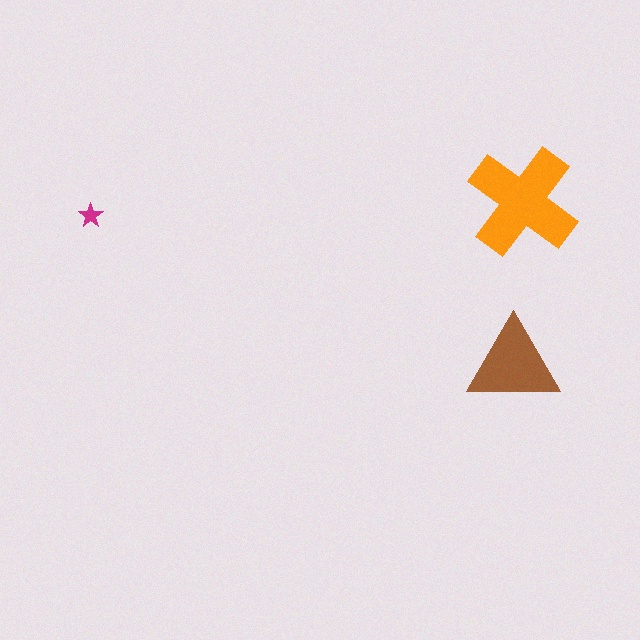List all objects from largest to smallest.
The orange cross, the brown triangle, the magenta star.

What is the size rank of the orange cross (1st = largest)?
1st.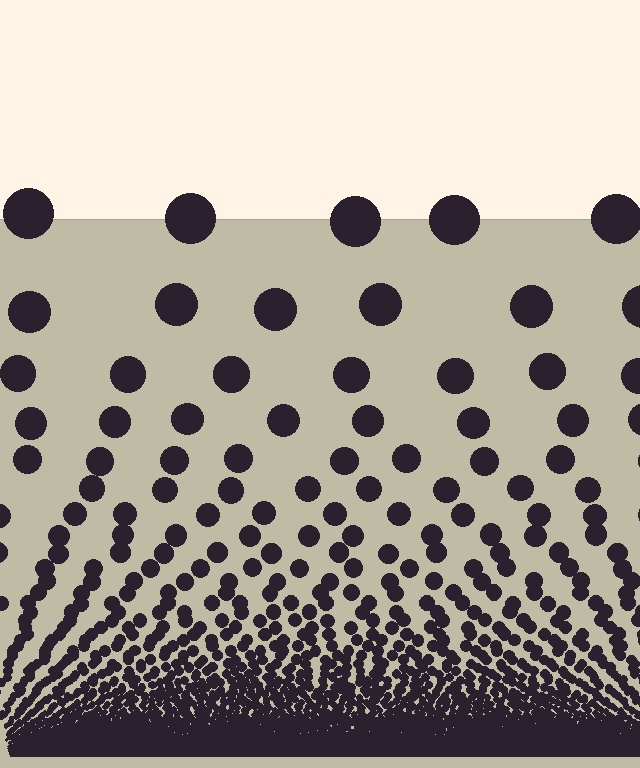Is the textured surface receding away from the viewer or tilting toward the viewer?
The surface appears to tilt toward the viewer. Texture elements get larger and sparser toward the top.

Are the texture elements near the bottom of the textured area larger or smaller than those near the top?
Smaller. The gradient is inverted — elements near the bottom are smaller and denser.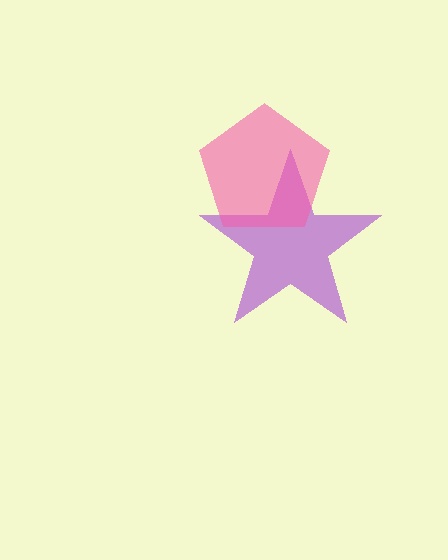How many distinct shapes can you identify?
There are 2 distinct shapes: a purple star, a pink pentagon.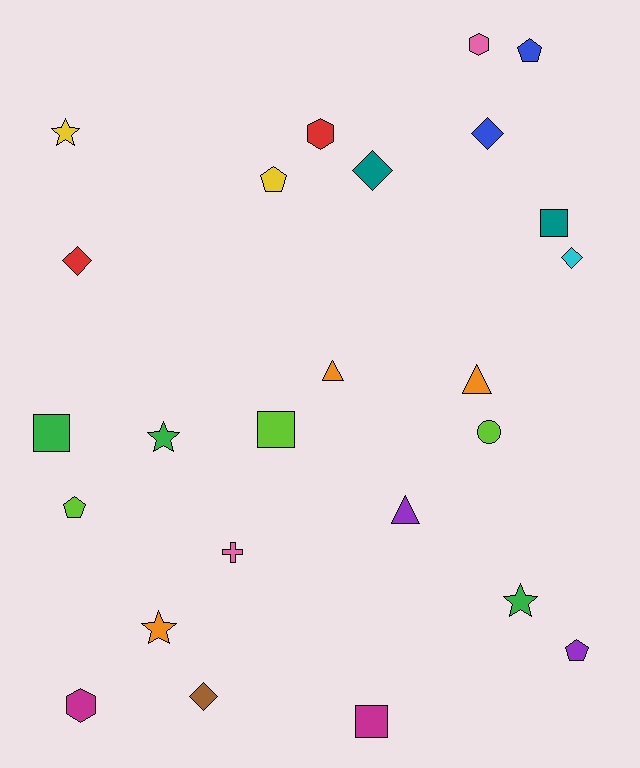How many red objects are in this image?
There are 2 red objects.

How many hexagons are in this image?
There are 3 hexagons.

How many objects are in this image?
There are 25 objects.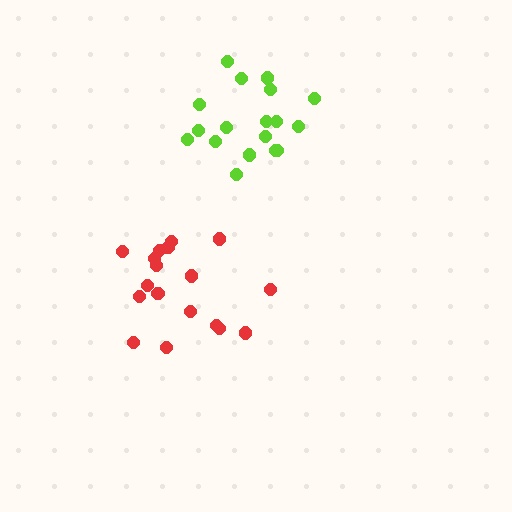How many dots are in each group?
Group 1: 18 dots, Group 2: 18 dots (36 total).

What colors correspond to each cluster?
The clusters are colored: lime, red.